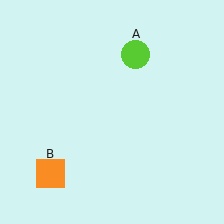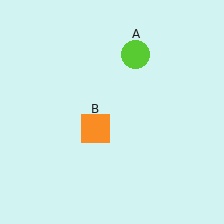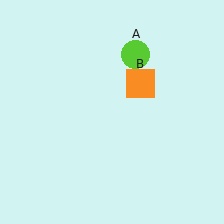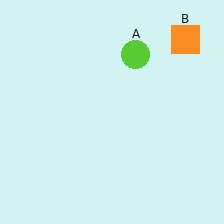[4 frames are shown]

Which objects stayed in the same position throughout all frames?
Lime circle (object A) remained stationary.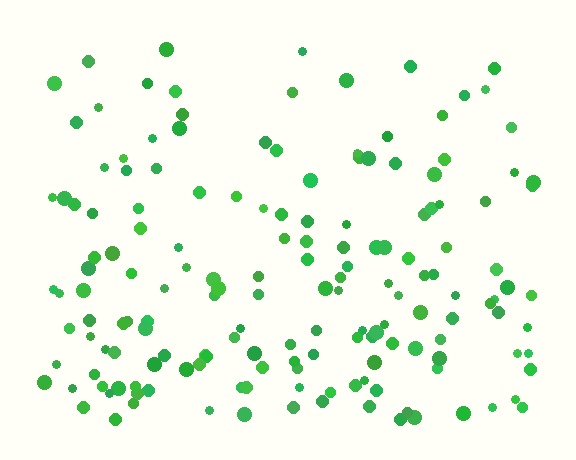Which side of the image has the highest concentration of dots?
The bottom.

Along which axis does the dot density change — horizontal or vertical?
Vertical.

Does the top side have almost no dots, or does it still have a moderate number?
Still a moderate number, just noticeably fewer than the bottom.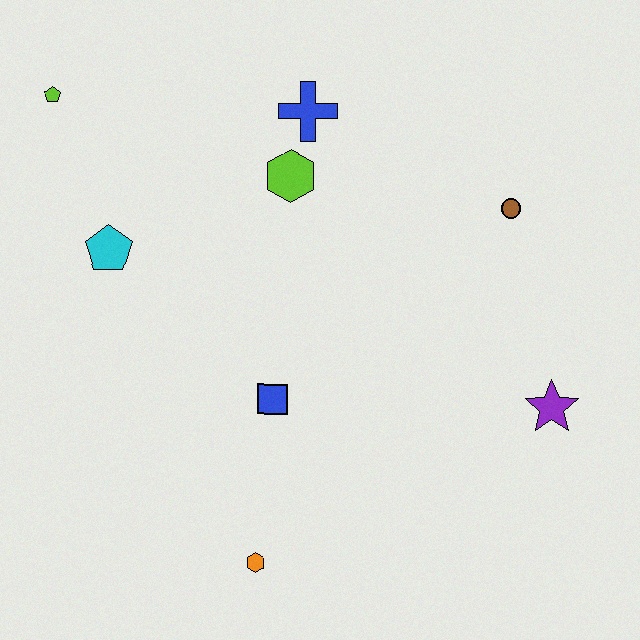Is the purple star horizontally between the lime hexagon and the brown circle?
No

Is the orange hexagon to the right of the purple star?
No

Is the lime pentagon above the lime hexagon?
Yes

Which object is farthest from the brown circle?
The lime pentagon is farthest from the brown circle.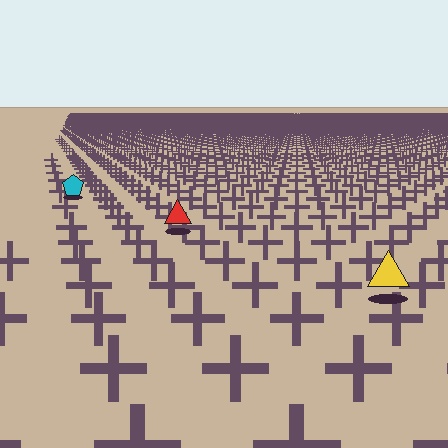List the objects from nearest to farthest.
From nearest to farthest: the yellow triangle, the red triangle, the cyan pentagon.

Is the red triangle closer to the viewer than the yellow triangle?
No. The yellow triangle is closer — you can tell from the texture gradient: the ground texture is coarser near it.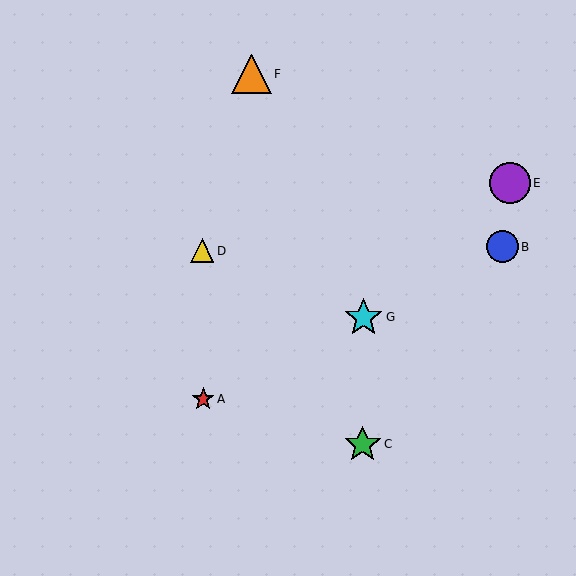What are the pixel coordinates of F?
Object F is at (251, 74).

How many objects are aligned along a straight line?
3 objects (A, B, G) are aligned along a straight line.